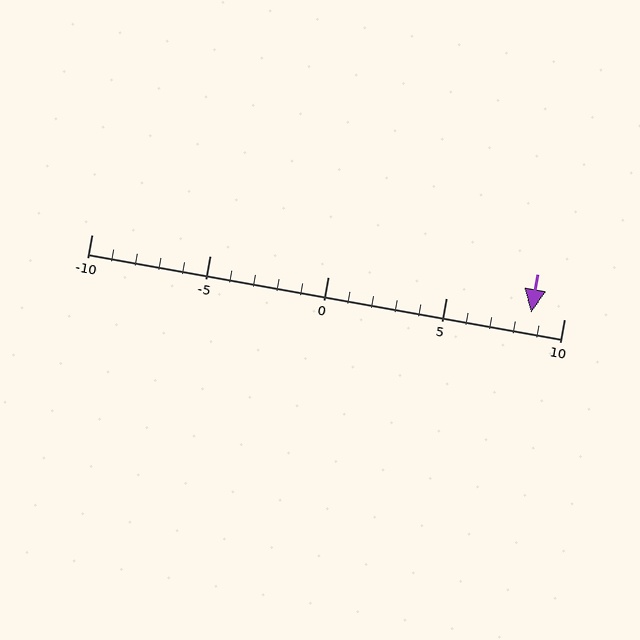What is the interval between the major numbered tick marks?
The major tick marks are spaced 5 units apart.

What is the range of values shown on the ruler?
The ruler shows values from -10 to 10.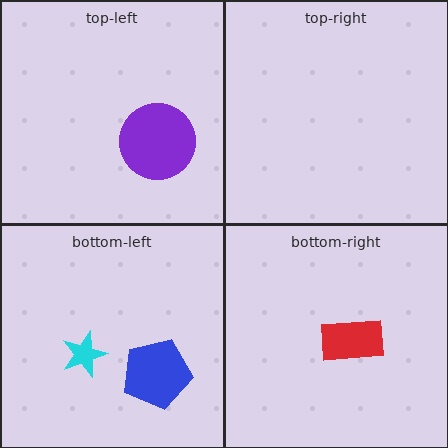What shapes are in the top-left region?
The purple circle.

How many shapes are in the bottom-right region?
1.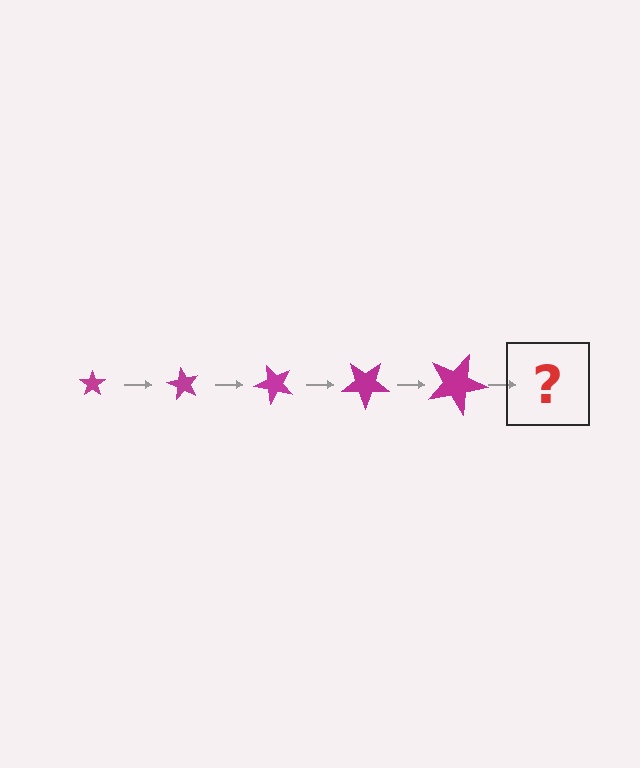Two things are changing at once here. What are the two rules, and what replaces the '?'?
The two rules are that the star grows larger each step and it rotates 60 degrees each step. The '?' should be a star, larger than the previous one and rotated 300 degrees from the start.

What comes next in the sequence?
The next element should be a star, larger than the previous one and rotated 300 degrees from the start.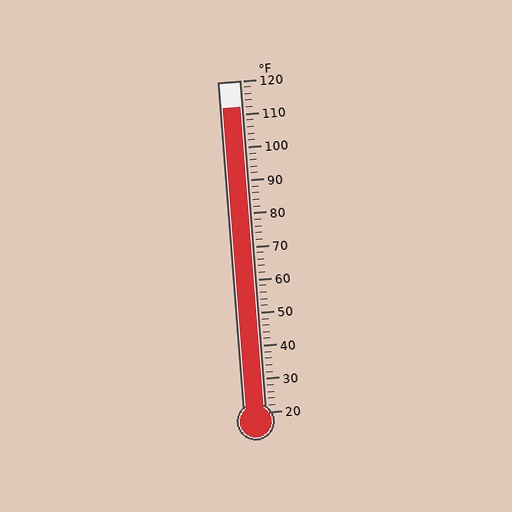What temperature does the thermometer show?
The thermometer shows approximately 112°F.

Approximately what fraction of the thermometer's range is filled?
The thermometer is filled to approximately 90% of its range.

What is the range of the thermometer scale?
The thermometer scale ranges from 20°F to 120°F.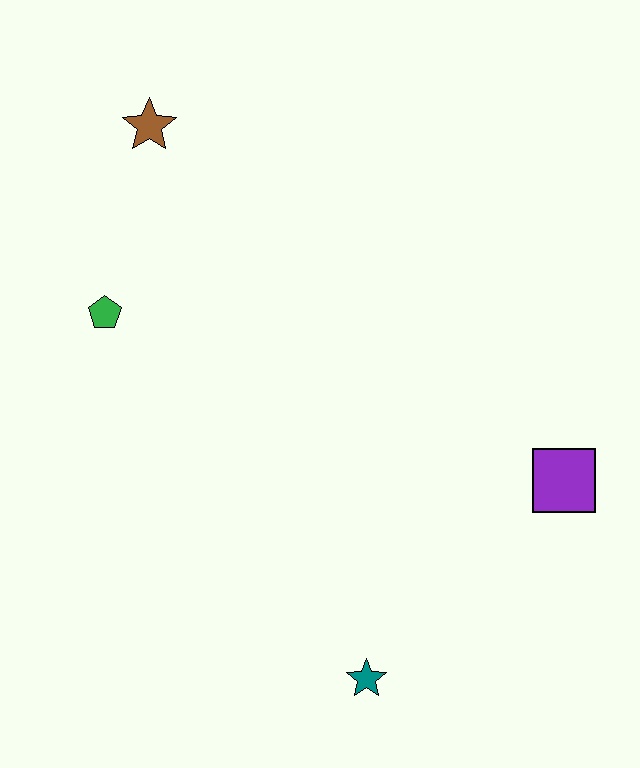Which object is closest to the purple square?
The teal star is closest to the purple square.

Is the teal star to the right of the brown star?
Yes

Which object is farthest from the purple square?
The brown star is farthest from the purple square.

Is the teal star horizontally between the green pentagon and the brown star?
No